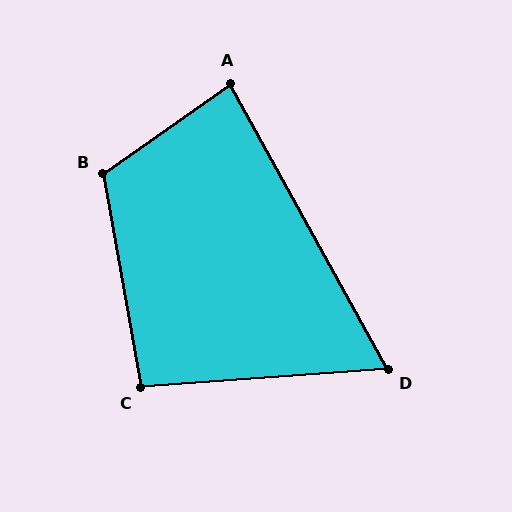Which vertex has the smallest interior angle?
D, at approximately 65 degrees.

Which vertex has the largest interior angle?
B, at approximately 115 degrees.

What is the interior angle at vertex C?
Approximately 96 degrees (obtuse).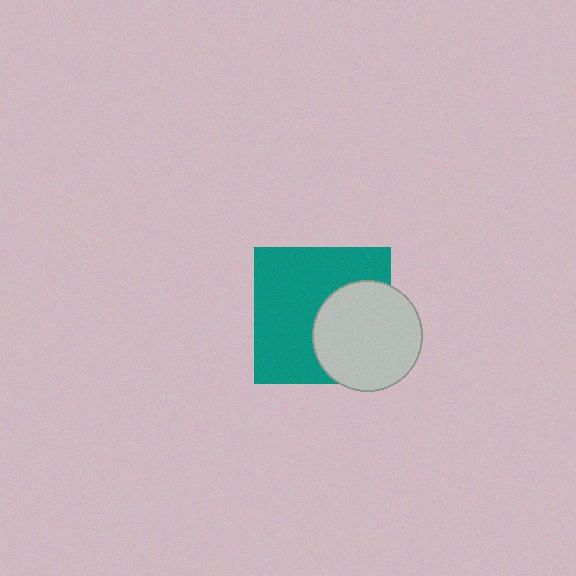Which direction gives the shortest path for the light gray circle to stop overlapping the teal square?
Moving right gives the shortest separation.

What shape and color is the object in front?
The object in front is a light gray circle.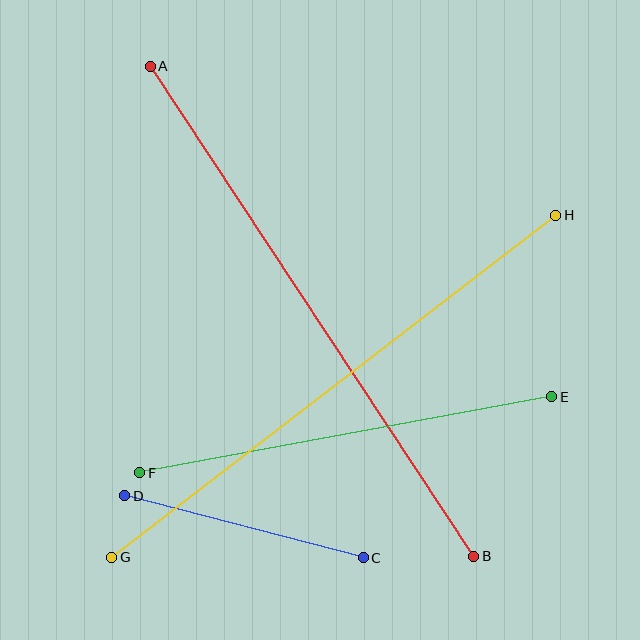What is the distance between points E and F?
The distance is approximately 419 pixels.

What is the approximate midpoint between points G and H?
The midpoint is at approximately (334, 386) pixels.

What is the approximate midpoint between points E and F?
The midpoint is at approximately (346, 435) pixels.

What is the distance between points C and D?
The distance is approximately 246 pixels.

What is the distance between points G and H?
The distance is approximately 560 pixels.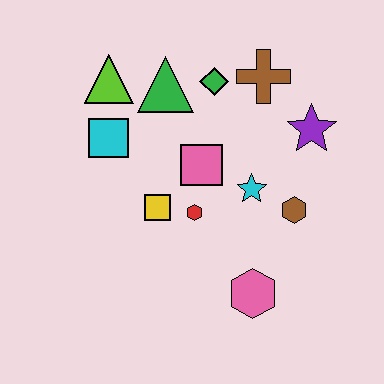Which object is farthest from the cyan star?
The lime triangle is farthest from the cyan star.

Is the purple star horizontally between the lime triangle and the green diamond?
No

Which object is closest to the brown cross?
The green diamond is closest to the brown cross.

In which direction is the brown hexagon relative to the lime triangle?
The brown hexagon is to the right of the lime triangle.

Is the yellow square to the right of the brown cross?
No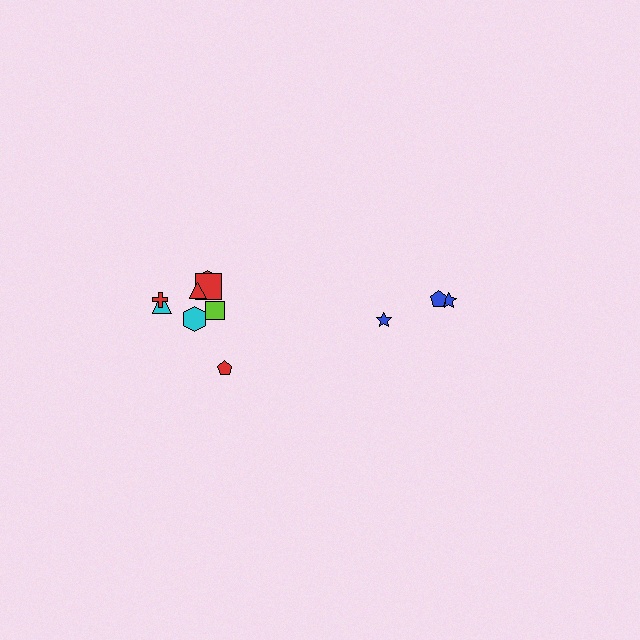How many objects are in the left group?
There are 8 objects.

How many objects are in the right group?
There are 3 objects.